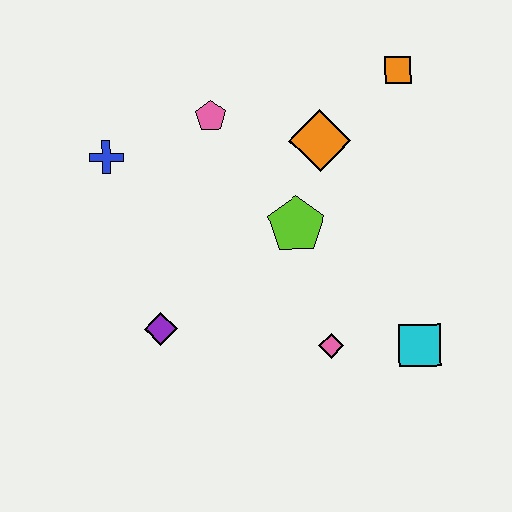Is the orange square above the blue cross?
Yes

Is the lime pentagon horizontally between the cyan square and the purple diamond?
Yes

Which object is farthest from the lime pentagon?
The blue cross is farthest from the lime pentagon.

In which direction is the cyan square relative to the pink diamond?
The cyan square is to the right of the pink diamond.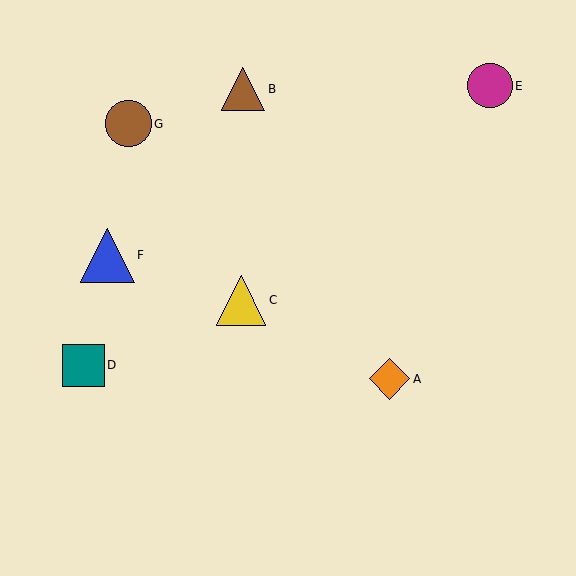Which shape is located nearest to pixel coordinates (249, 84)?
The brown triangle (labeled B) at (243, 89) is nearest to that location.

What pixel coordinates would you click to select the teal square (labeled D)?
Click at (83, 365) to select the teal square D.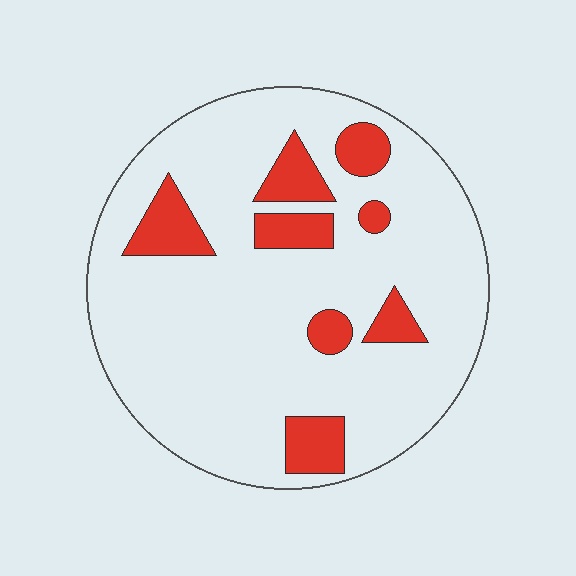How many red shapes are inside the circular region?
8.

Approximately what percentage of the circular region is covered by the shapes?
Approximately 15%.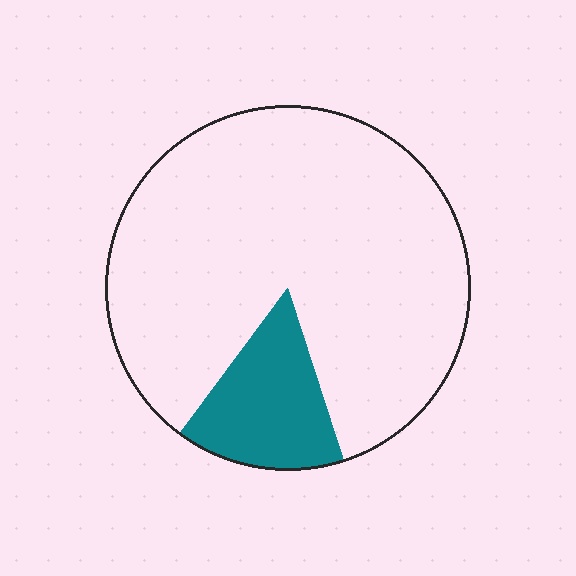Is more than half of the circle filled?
No.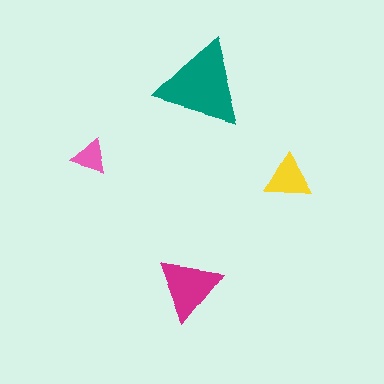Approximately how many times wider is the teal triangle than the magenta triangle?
About 1.5 times wider.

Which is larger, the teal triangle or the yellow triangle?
The teal one.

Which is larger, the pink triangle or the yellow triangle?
The yellow one.